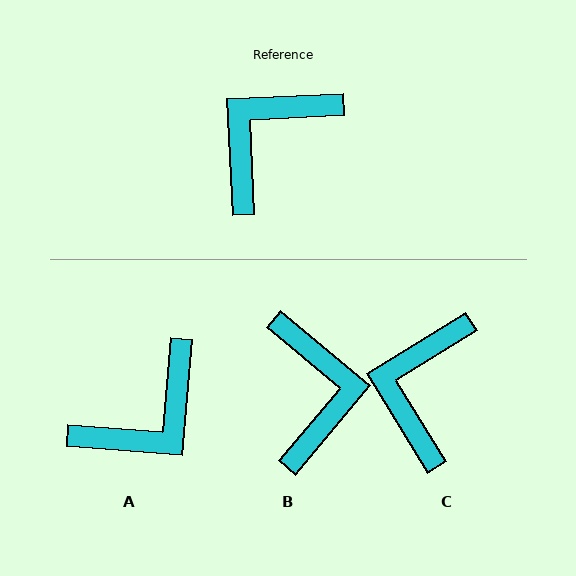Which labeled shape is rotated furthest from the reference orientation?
A, about 173 degrees away.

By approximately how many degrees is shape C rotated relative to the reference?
Approximately 29 degrees counter-clockwise.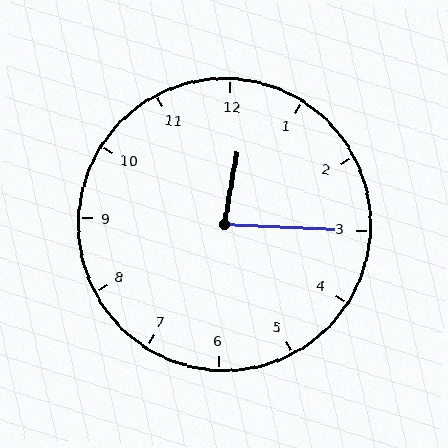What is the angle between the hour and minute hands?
Approximately 82 degrees.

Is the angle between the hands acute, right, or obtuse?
It is acute.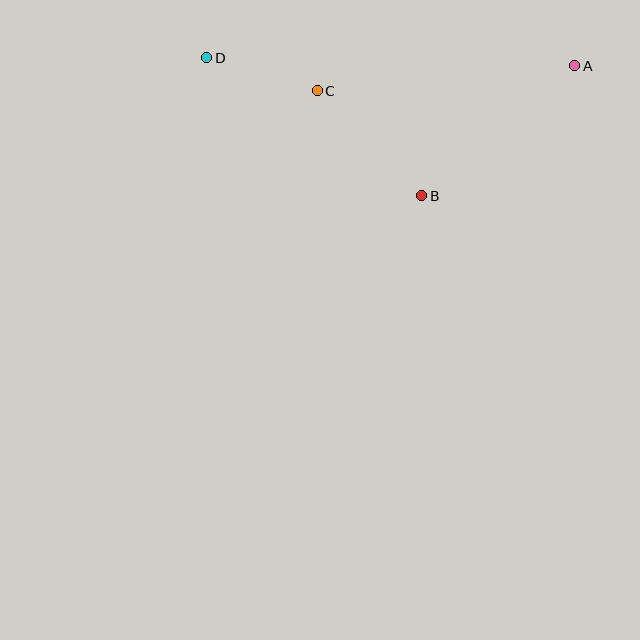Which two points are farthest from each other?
Points A and D are farthest from each other.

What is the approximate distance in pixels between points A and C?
The distance between A and C is approximately 258 pixels.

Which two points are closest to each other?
Points C and D are closest to each other.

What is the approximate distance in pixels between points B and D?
The distance between B and D is approximately 256 pixels.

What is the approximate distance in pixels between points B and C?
The distance between B and C is approximately 148 pixels.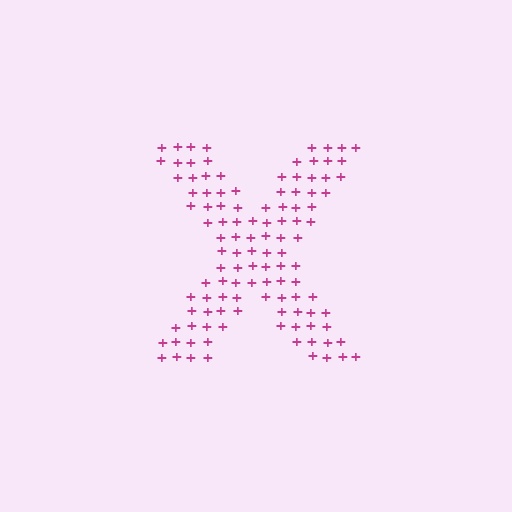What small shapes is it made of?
It is made of small plus signs.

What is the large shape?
The large shape is the letter X.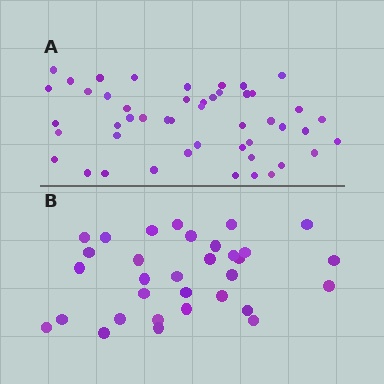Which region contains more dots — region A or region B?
Region A (the top region) has more dots.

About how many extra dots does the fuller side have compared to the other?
Region A has approximately 15 more dots than region B.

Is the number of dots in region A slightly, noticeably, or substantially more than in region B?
Region A has substantially more. The ratio is roughly 1.5 to 1.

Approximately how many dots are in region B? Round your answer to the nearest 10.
About 30 dots. (The exact count is 32, which rounds to 30.)